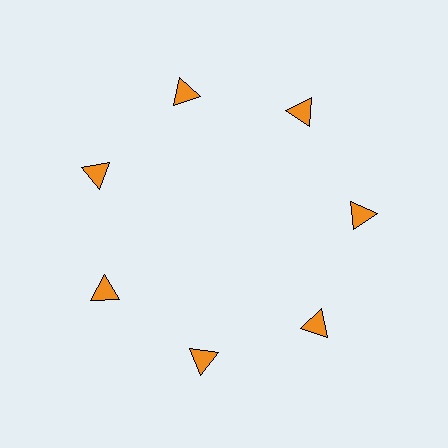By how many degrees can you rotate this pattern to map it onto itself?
The pattern maps onto itself every 51 degrees of rotation.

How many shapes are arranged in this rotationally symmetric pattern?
There are 7 shapes, arranged in 7 groups of 1.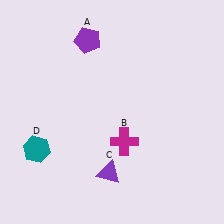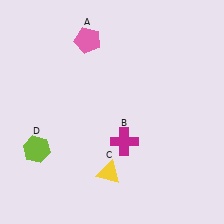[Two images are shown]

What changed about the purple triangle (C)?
In Image 1, C is purple. In Image 2, it changed to yellow.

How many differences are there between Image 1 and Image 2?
There are 3 differences between the two images.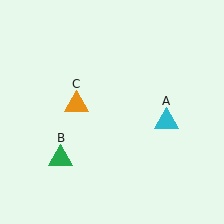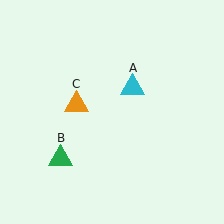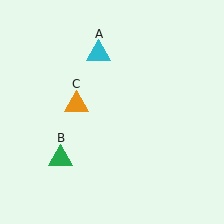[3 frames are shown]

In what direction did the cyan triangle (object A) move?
The cyan triangle (object A) moved up and to the left.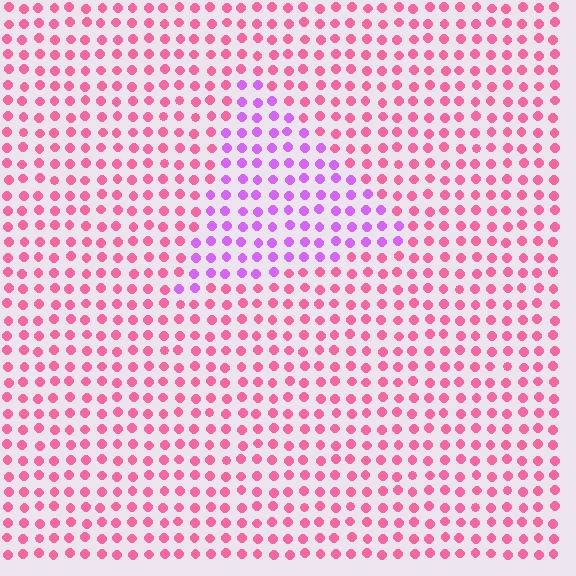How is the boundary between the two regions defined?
The boundary is defined purely by a slight shift in hue (about 48 degrees). Spacing, size, and orientation are identical on both sides.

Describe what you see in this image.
The image is filled with small pink elements in a uniform arrangement. A triangle-shaped region is visible where the elements are tinted to a slightly different hue, forming a subtle color boundary.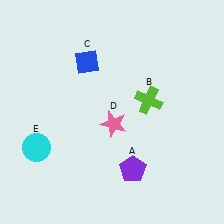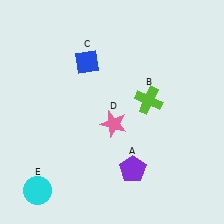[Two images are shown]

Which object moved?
The cyan circle (E) moved down.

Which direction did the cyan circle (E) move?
The cyan circle (E) moved down.